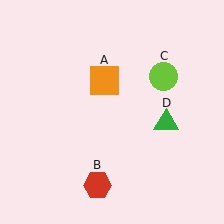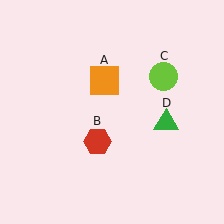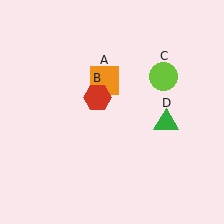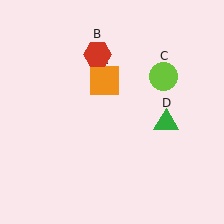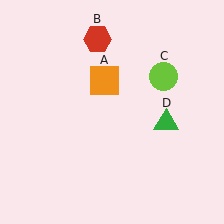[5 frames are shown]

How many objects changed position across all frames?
1 object changed position: red hexagon (object B).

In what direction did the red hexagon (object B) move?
The red hexagon (object B) moved up.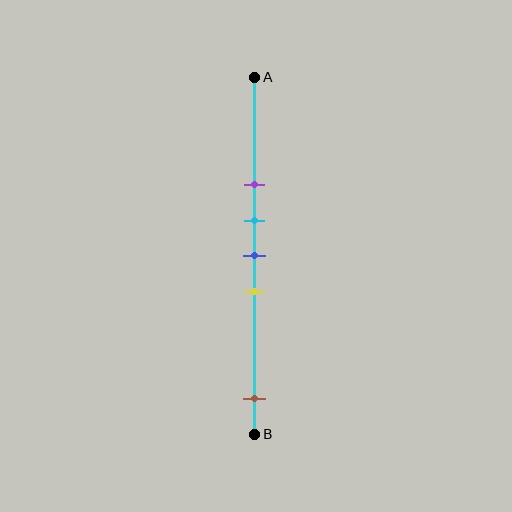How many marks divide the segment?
There are 5 marks dividing the segment.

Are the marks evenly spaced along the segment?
No, the marks are not evenly spaced.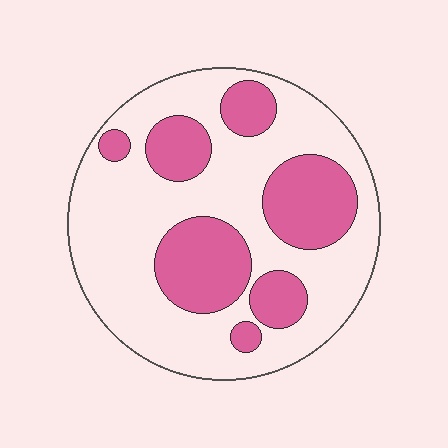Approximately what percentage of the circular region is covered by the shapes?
Approximately 35%.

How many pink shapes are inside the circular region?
7.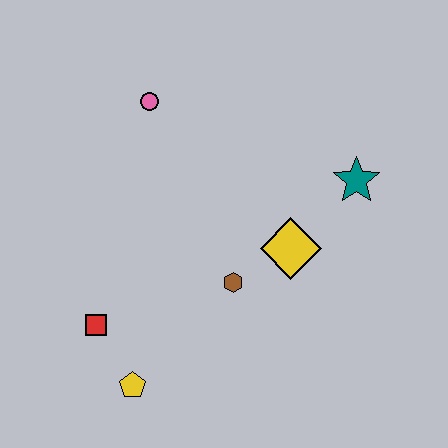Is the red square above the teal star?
No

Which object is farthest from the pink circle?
The yellow pentagon is farthest from the pink circle.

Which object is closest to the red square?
The yellow pentagon is closest to the red square.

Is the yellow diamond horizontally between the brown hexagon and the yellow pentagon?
No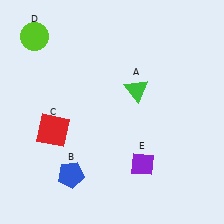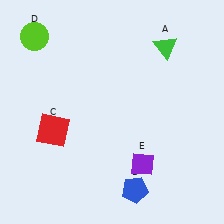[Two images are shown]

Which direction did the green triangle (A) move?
The green triangle (A) moved up.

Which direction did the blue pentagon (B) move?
The blue pentagon (B) moved right.